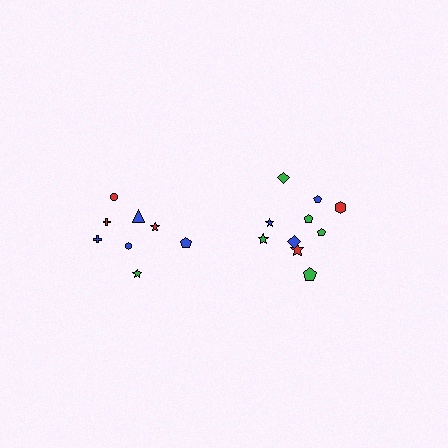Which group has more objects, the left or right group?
The right group.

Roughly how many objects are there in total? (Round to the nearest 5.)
Roughly 20 objects in total.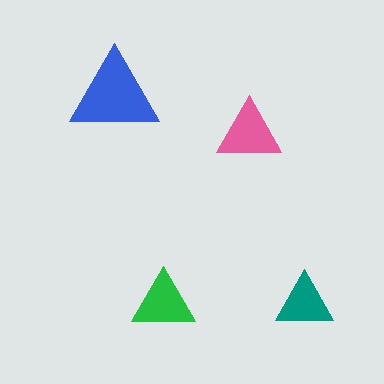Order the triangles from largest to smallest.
the blue one, the pink one, the green one, the teal one.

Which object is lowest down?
The teal triangle is bottommost.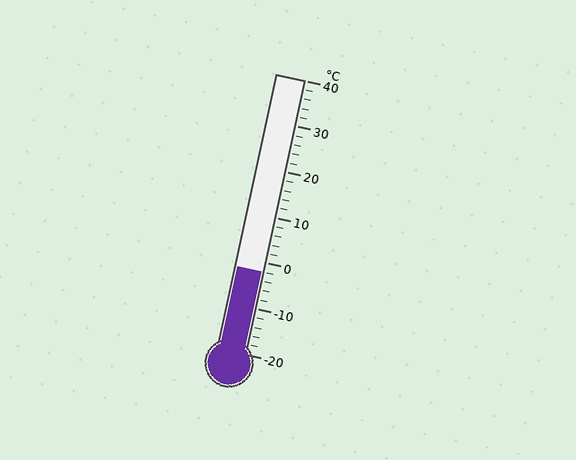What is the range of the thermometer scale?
The thermometer scale ranges from -20°C to 40°C.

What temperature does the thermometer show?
The thermometer shows approximately -2°C.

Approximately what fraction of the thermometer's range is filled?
The thermometer is filled to approximately 30% of its range.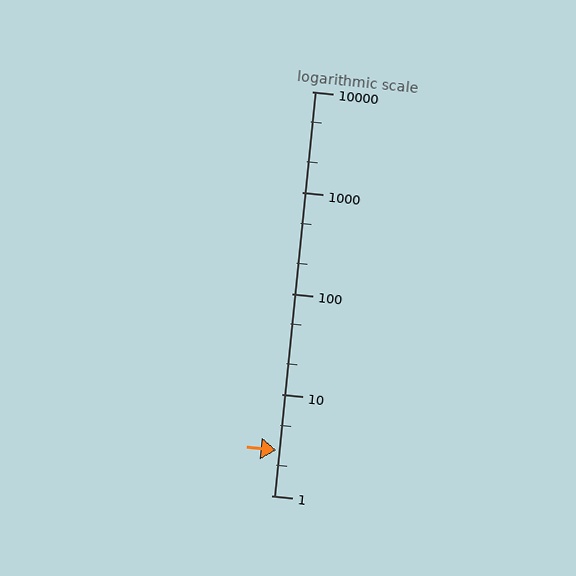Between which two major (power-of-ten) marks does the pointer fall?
The pointer is between 1 and 10.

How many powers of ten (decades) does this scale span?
The scale spans 4 decades, from 1 to 10000.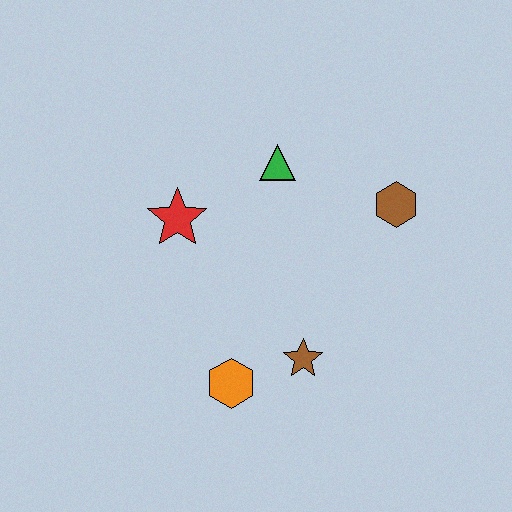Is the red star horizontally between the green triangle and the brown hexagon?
No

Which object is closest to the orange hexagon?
The brown star is closest to the orange hexagon.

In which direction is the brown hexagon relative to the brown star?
The brown hexagon is above the brown star.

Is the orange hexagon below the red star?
Yes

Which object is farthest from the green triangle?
The orange hexagon is farthest from the green triangle.